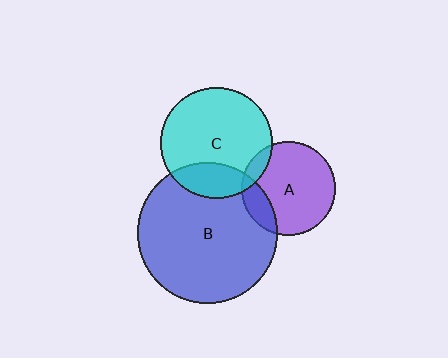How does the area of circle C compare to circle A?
Approximately 1.4 times.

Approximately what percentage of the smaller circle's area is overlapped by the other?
Approximately 10%.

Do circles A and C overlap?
Yes.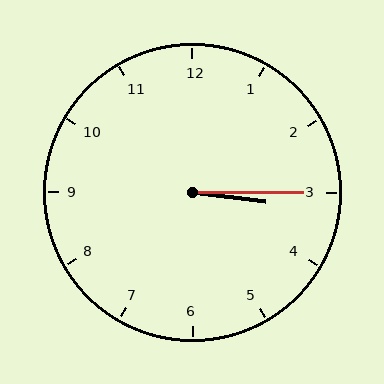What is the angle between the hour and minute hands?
Approximately 8 degrees.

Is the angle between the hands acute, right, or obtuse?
It is acute.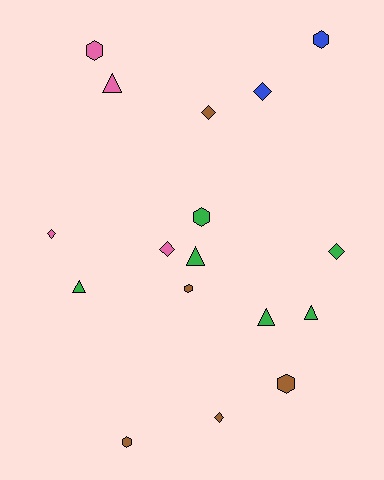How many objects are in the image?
There are 17 objects.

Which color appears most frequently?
Green, with 6 objects.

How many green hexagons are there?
There is 1 green hexagon.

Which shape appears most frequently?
Diamond, with 6 objects.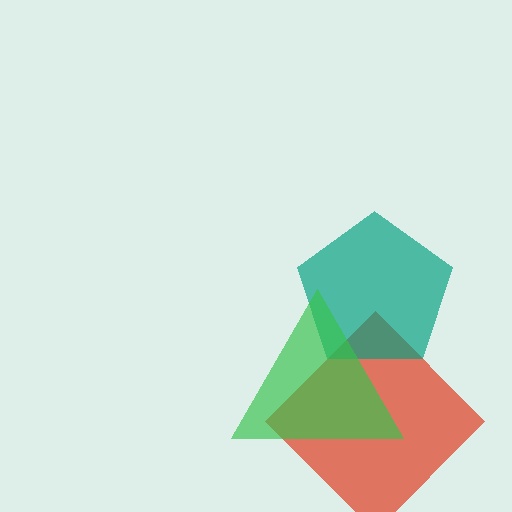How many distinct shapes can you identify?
There are 3 distinct shapes: a red diamond, a teal pentagon, a green triangle.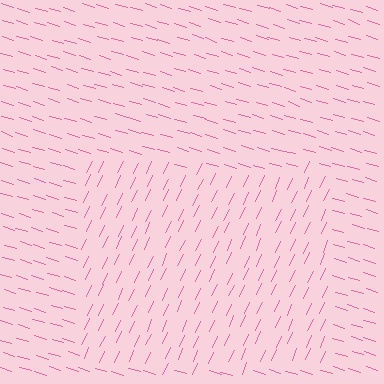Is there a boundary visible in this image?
Yes, there is a texture boundary formed by a change in line orientation.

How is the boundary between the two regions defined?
The boundary is defined purely by a change in line orientation (approximately 82 degrees difference). All lines are the same color and thickness.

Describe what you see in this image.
The image is filled with small pink line segments. A rectangle region in the image has lines oriented differently from the surrounding lines, creating a visible texture boundary.